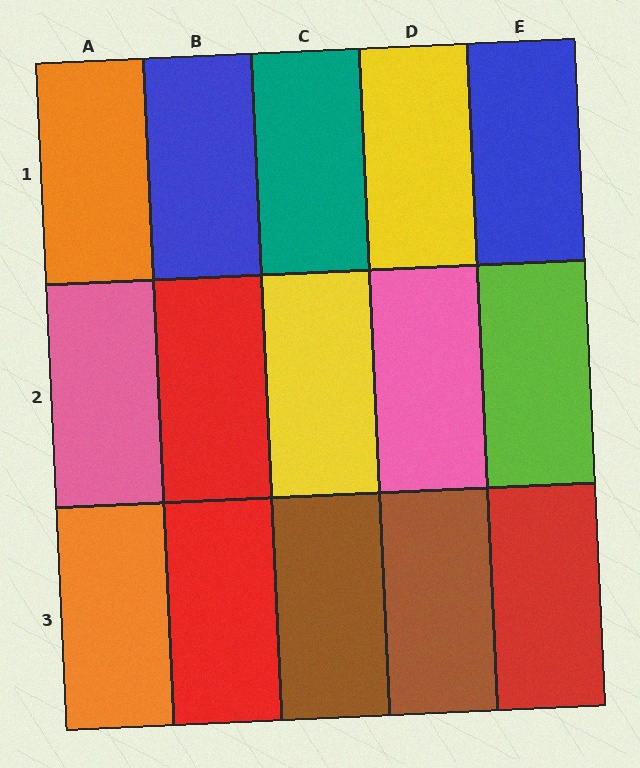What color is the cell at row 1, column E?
Blue.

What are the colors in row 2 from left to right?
Pink, red, yellow, pink, lime.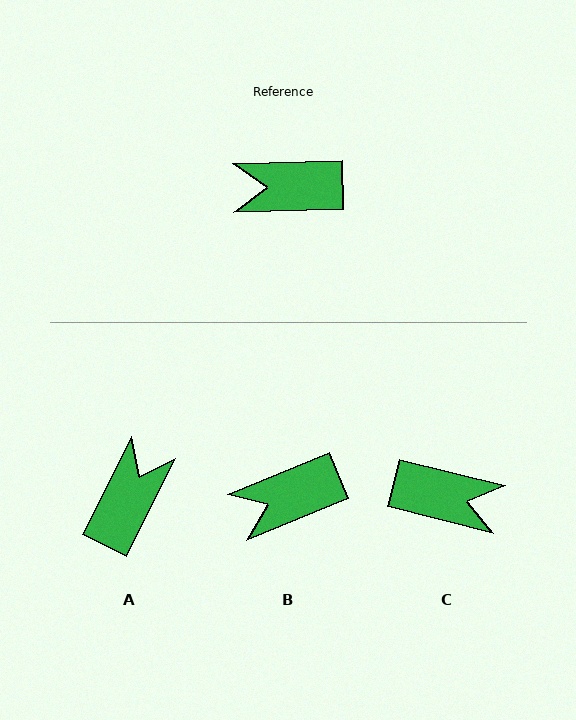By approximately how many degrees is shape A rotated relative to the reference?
Approximately 118 degrees clockwise.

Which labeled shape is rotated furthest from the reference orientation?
C, about 164 degrees away.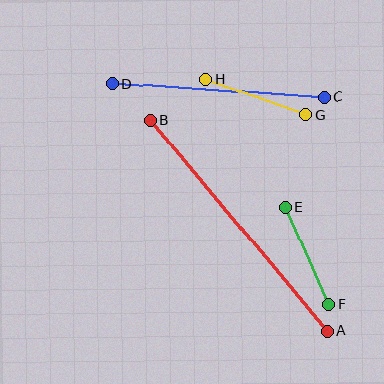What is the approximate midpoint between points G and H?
The midpoint is at approximately (256, 97) pixels.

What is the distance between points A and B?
The distance is approximately 275 pixels.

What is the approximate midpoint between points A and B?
The midpoint is at approximately (239, 226) pixels.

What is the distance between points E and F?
The distance is approximately 106 pixels.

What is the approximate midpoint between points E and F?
The midpoint is at approximately (307, 256) pixels.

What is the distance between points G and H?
The distance is approximately 107 pixels.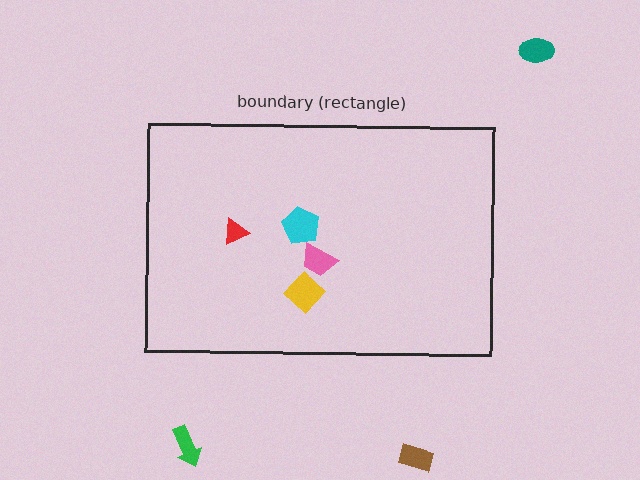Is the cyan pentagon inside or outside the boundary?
Inside.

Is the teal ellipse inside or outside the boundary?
Outside.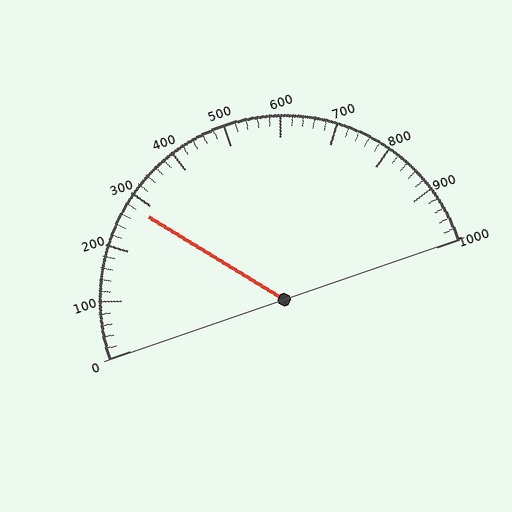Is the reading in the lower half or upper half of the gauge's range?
The reading is in the lower half of the range (0 to 1000).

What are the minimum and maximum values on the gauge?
The gauge ranges from 0 to 1000.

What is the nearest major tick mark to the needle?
The nearest major tick mark is 300.